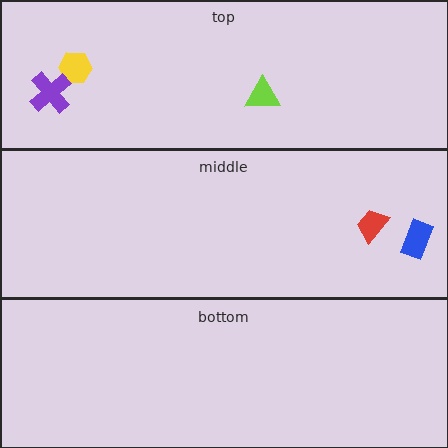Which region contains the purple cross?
The top region.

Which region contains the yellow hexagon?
The top region.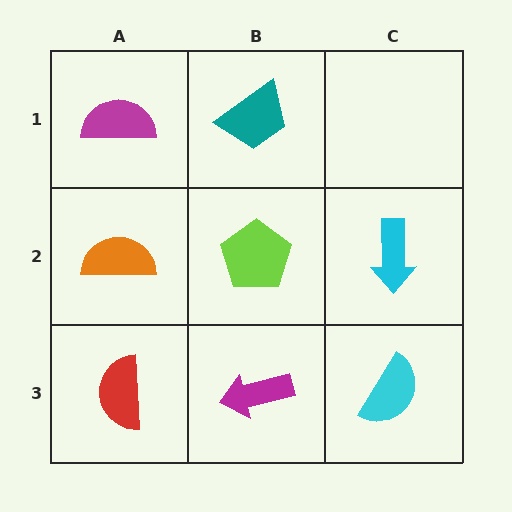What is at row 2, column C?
A cyan arrow.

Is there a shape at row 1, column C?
No, that cell is empty.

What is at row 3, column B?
A magenta arrow.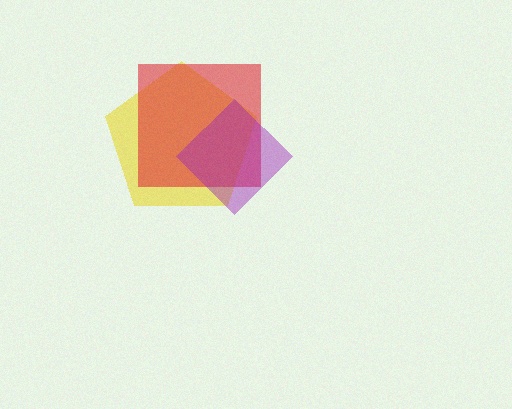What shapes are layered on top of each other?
The layered shapes are: a yellow pentagon, a red square, a purple diamond.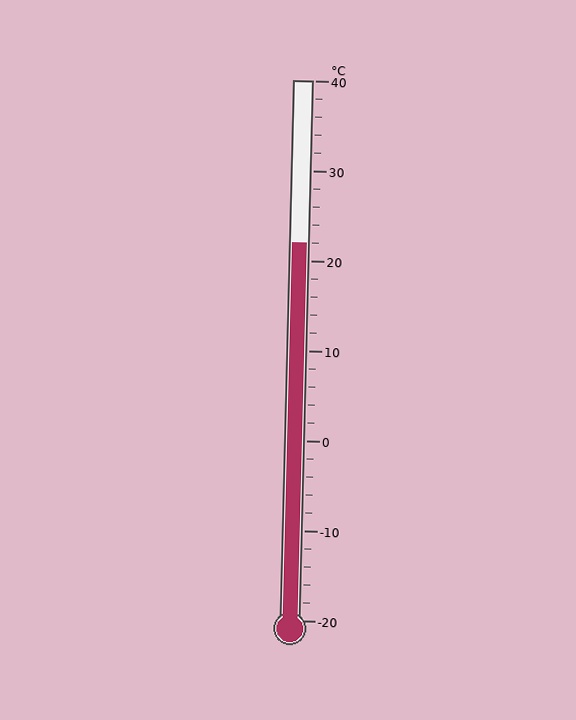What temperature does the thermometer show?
The thermometer shows approximately 22°C.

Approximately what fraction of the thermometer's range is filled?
The thermometer is filled to approximately 70% of its range.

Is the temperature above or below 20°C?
The temperature is above 20°C.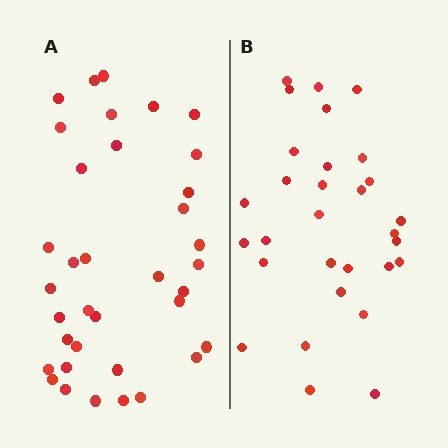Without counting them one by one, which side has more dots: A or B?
Region A (the left region) has more dots.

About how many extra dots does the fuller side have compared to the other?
Region A has about 6 more dots than region B.